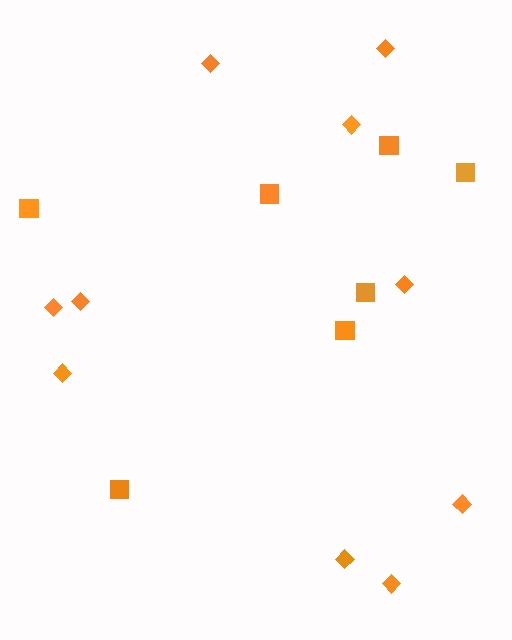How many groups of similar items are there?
There are 2 groups: one group of squares (7) and one group of diamonds (10).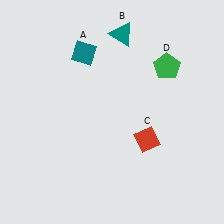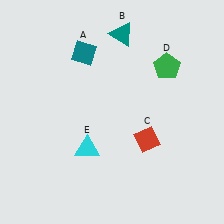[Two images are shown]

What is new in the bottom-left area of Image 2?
A cyan triangle (E) was added in the bottom-left area of Image 2.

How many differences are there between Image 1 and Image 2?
There is 1 difference between the two images.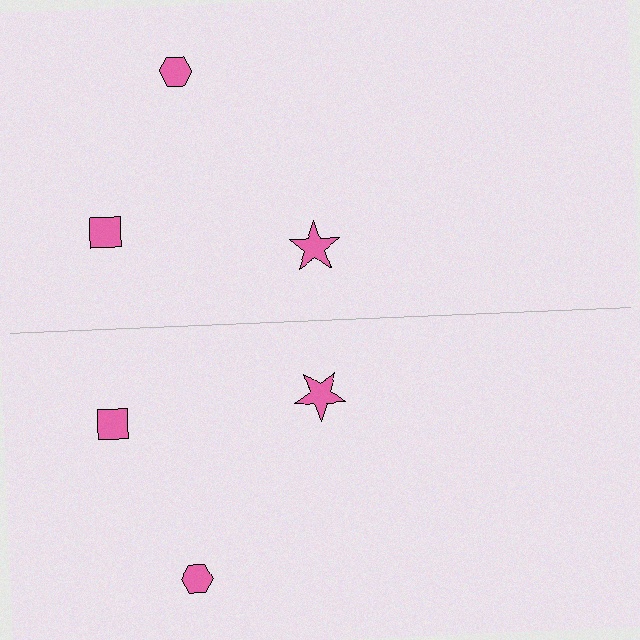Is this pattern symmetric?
Yes, this pattern has bilateral (reflection) symmetry.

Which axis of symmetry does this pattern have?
The pattern has a horizontal axis of symmetry running through the center of the image.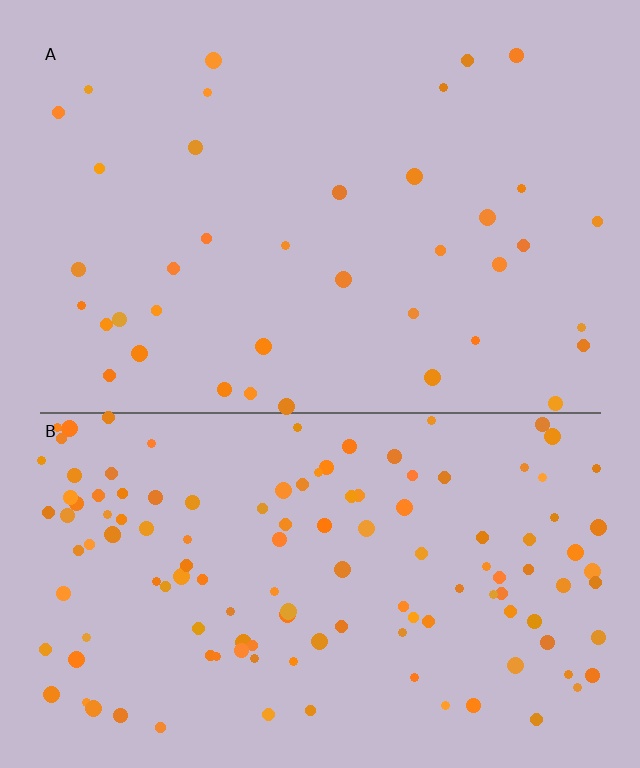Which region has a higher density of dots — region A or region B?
B (the bottom).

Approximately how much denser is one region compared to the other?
Approximately 3.4× — region B over region A.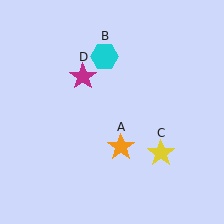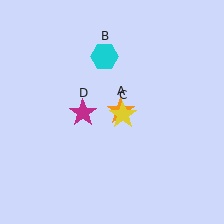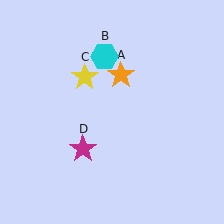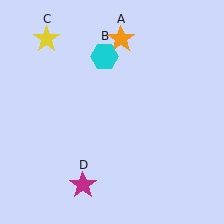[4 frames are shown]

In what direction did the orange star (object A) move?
The orange star (object A) moved up.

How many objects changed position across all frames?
3 objects changed position: orange star (object A), yellow star (object C), magenta star (object D).